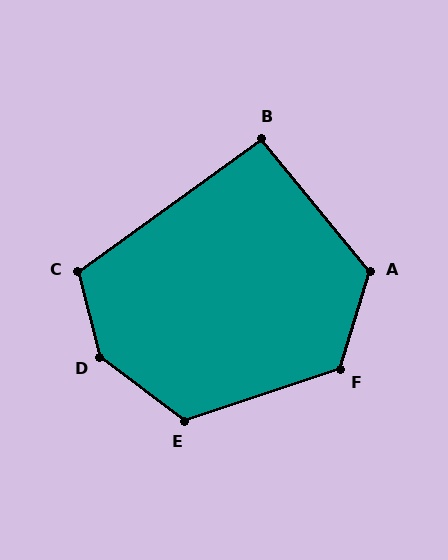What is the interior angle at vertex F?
Approximately 125 degrees (obtuse).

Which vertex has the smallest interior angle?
B, at approximately 93 degrees.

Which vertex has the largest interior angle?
D, at approximately 141 degrees.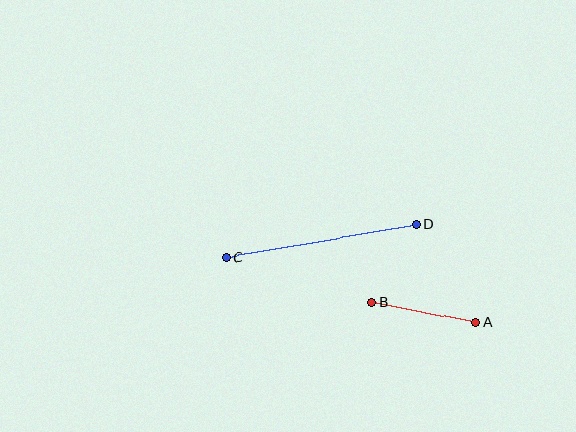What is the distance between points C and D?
The distance is approximately 193 pixels.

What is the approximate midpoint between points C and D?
The midpoint is at approximately (322, 241) pixels.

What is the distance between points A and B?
The distance is approximately 106 pixels.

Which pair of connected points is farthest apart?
Points C and D are farthest apart.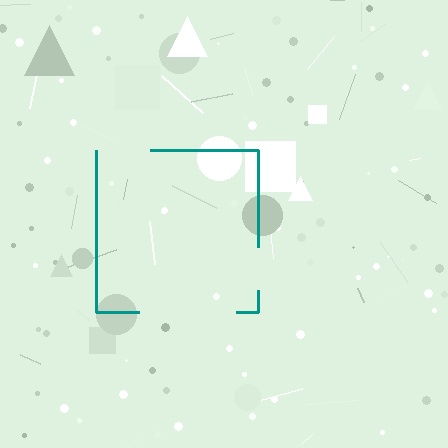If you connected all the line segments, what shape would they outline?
They would outline a square.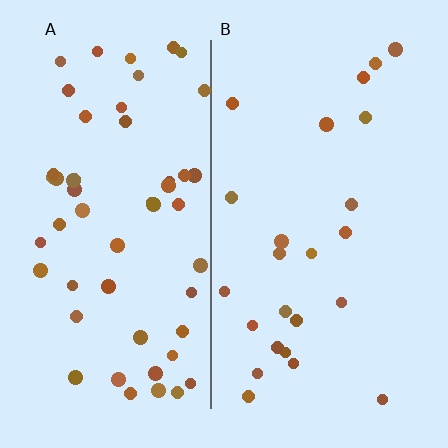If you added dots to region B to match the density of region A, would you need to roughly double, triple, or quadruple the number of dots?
Approximately double.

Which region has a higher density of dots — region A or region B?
A (the left).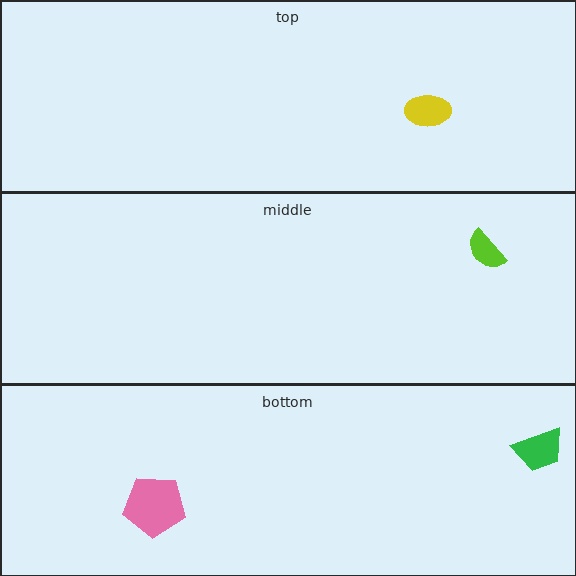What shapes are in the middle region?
The lime semicircle.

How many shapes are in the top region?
1.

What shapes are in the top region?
The yellow ellipse.